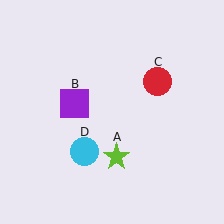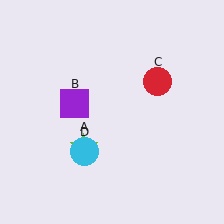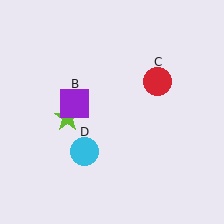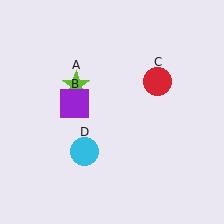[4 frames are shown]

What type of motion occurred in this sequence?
The lime star (object A) rotated clockwise around the center of the scene.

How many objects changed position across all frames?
1 object changed position: lime star (object A).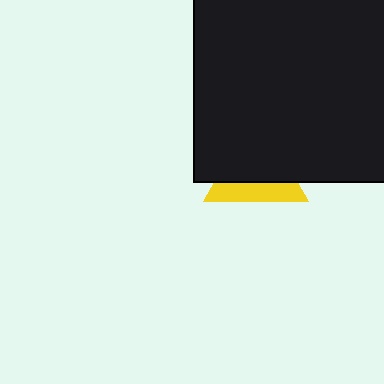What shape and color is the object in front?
The object in front is a black square.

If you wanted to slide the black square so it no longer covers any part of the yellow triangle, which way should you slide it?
Slide it up — that is the most direct way to separate the two shapes.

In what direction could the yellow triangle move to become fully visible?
The yellow triangle could move down. That would shift it out from behind the black square entirely.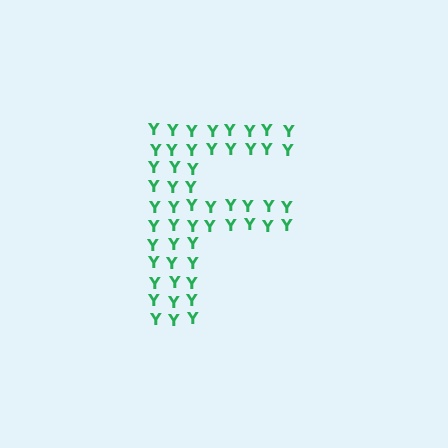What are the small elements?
The small elements are letter Y's.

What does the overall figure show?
The overall figure shows the letter F.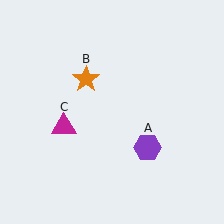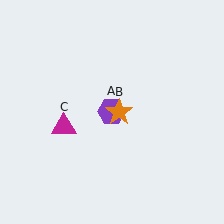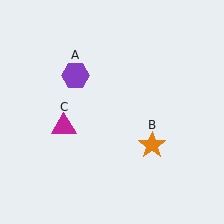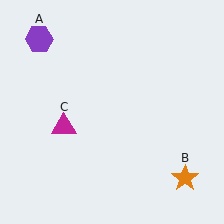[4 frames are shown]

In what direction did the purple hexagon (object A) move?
The purple hexagon (object A) moved up and to the left.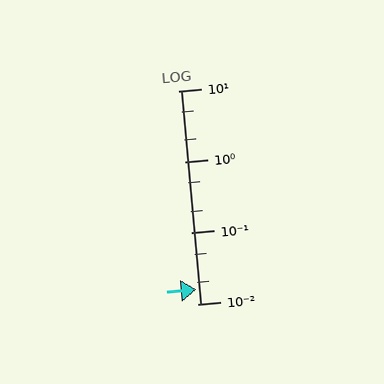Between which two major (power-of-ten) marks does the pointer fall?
The pointer is between 0.01 and 0.1.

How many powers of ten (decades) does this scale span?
The scale spans 3 decades, from 0.01 to 10.